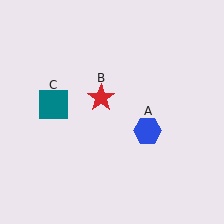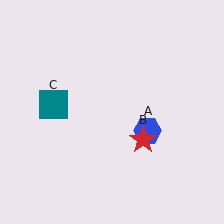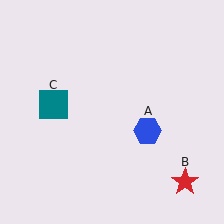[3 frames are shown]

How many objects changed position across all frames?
1 object changed position: red star (object B).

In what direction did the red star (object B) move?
The red star (object B) moved down and to the right.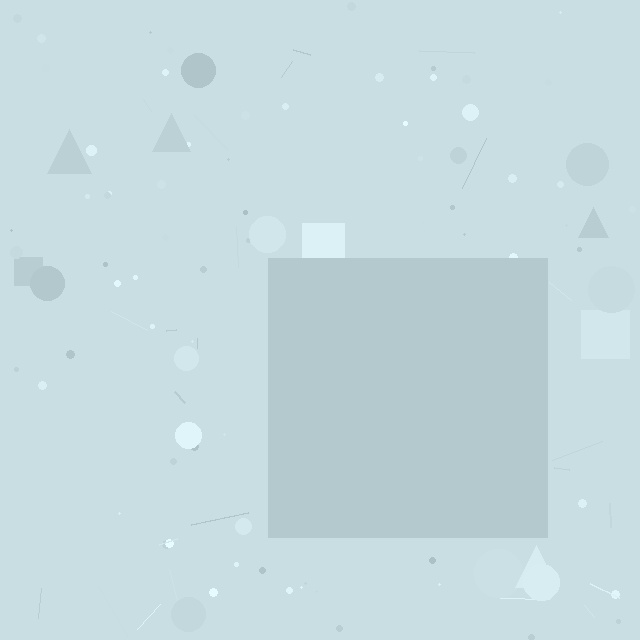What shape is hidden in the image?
A square is hidden in the image.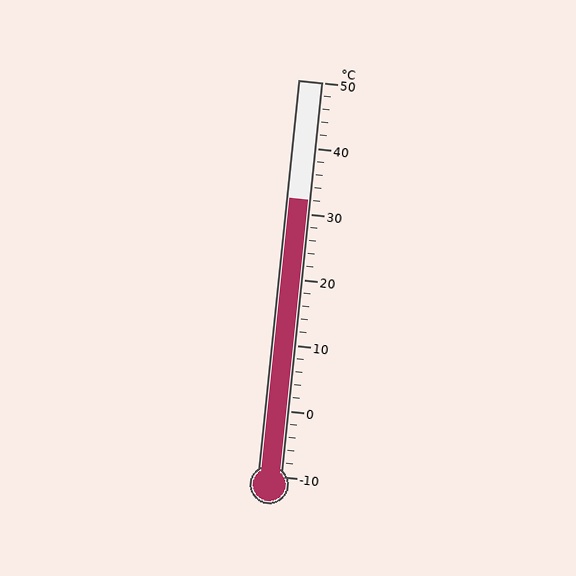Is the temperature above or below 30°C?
The temperature is above 30°C.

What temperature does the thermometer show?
The thermometer shows approximately 32°C.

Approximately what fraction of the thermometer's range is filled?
The thermometer is filled to approximately 70% of its range.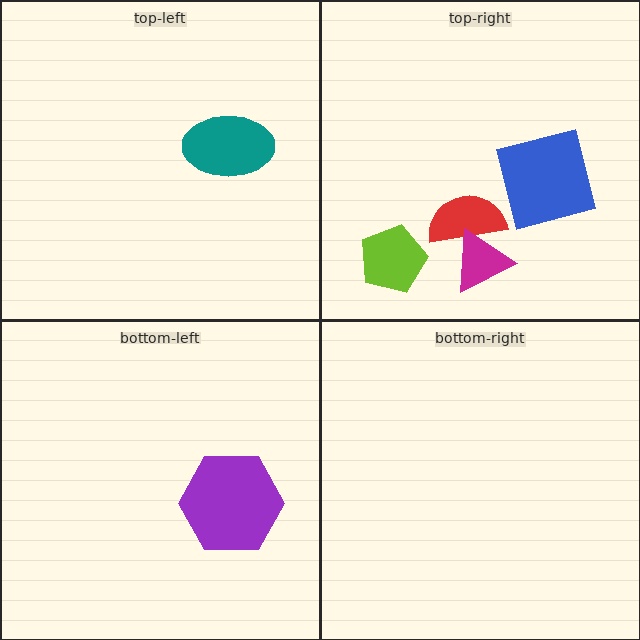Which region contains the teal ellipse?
The top-left region.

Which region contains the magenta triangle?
The top-right region.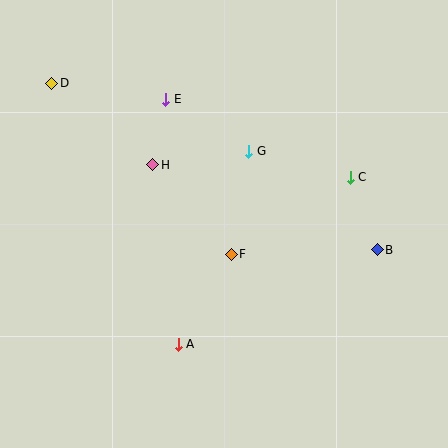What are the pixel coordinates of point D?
Point D is at (52, 83).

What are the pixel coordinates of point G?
Point G is at (249, 151).